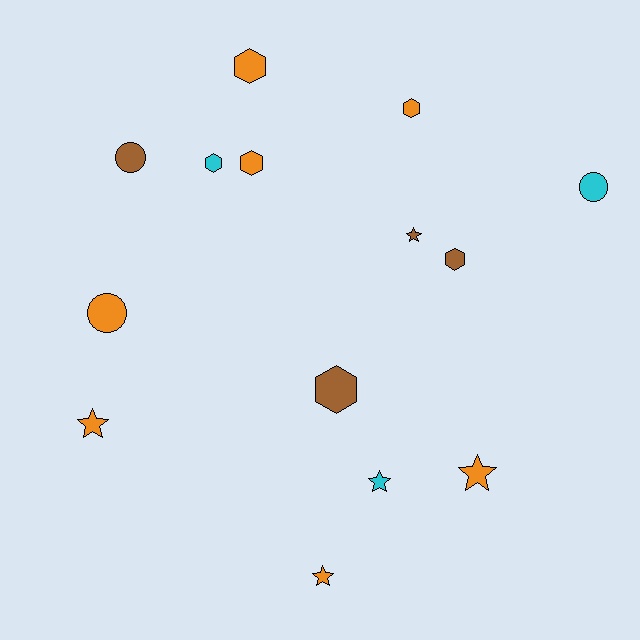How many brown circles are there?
There is 1 brown circle.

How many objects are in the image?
There are 14 objects.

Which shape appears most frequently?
Hexagon, with 6 objects.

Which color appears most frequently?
Orange, with 7 objects.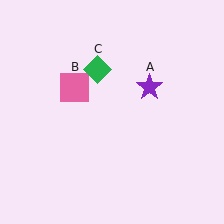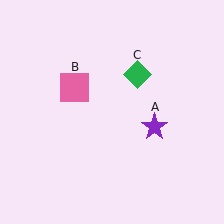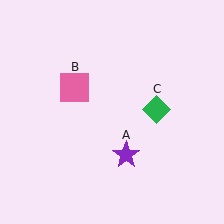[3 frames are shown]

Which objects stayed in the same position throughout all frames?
Pink square (object B) remained stationary.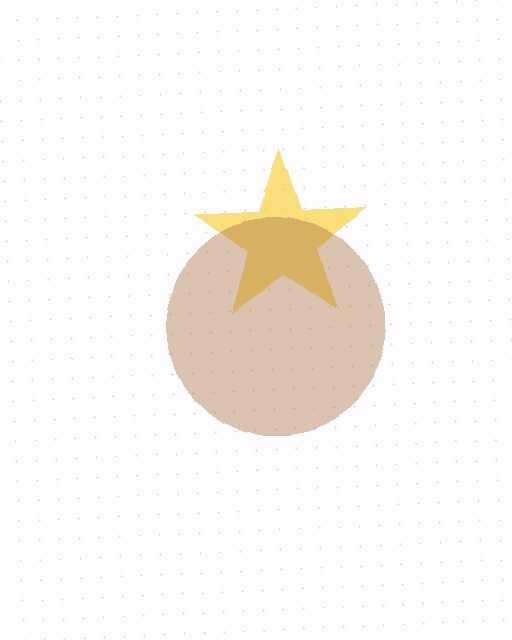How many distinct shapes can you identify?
There are 2 distinct shapes: a yellow star, a brown circle.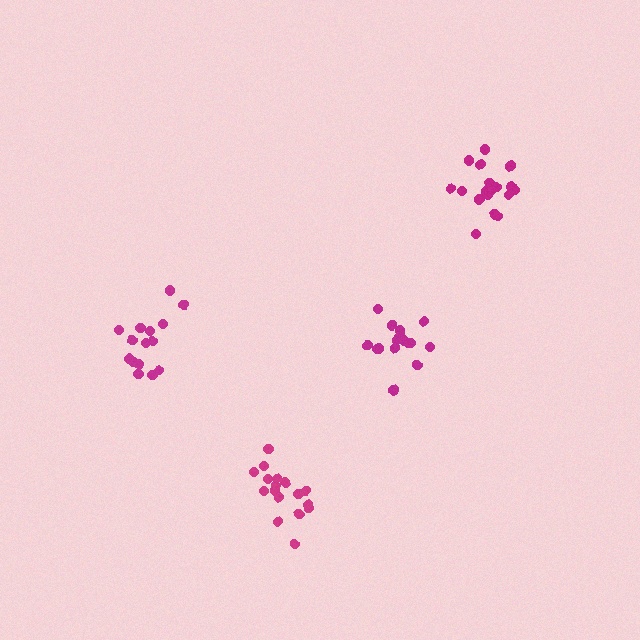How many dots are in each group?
Group 1: 18 dots, Group 2: 15 dots, Group 3: 16 dots, Group 4: 17 dots (66 total).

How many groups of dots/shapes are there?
There are 4 groups.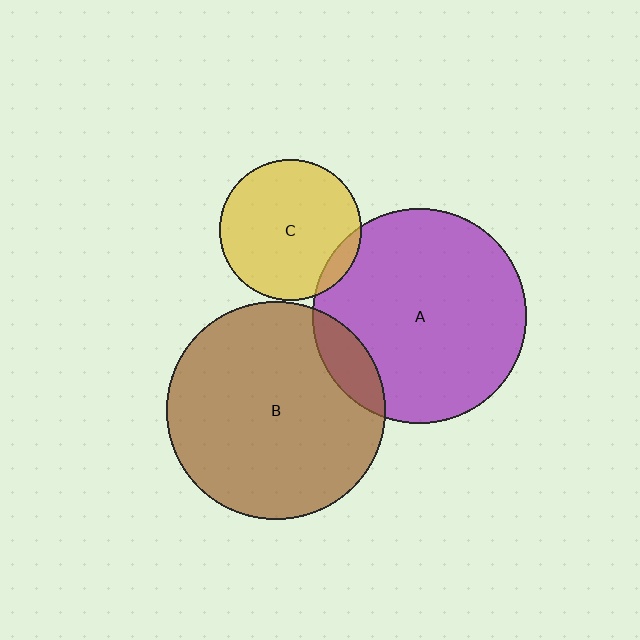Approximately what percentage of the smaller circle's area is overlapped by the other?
Approximately 10%.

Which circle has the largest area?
Circle B (brown).